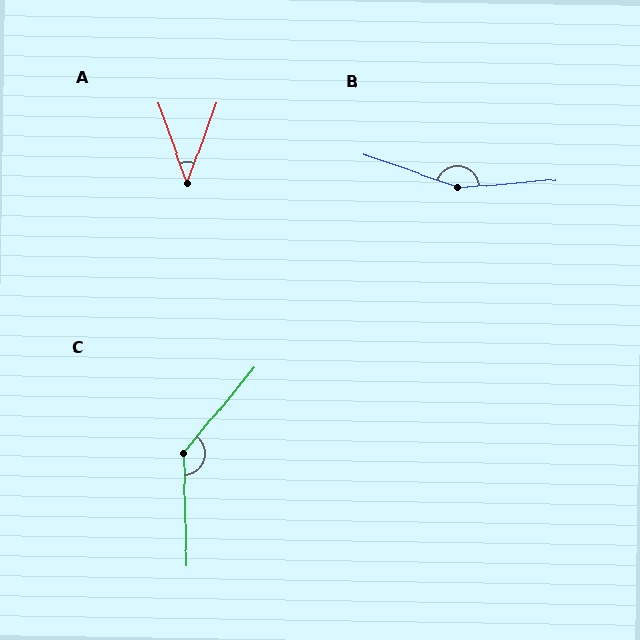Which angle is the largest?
B, at approximately 156 degrees.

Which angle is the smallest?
A, at approximately 39 degrees.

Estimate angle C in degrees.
Approximately 139 degrees.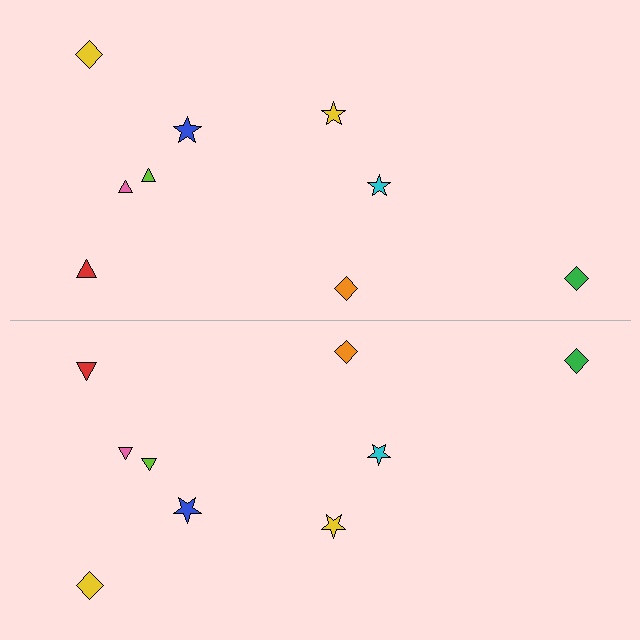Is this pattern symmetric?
Yes, this pattern has bilateral (reflection) symmetry.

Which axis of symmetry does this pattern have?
The pattern has a horizontal axis of symmetry running through the center of the image.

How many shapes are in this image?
There are 18 shapes in this image.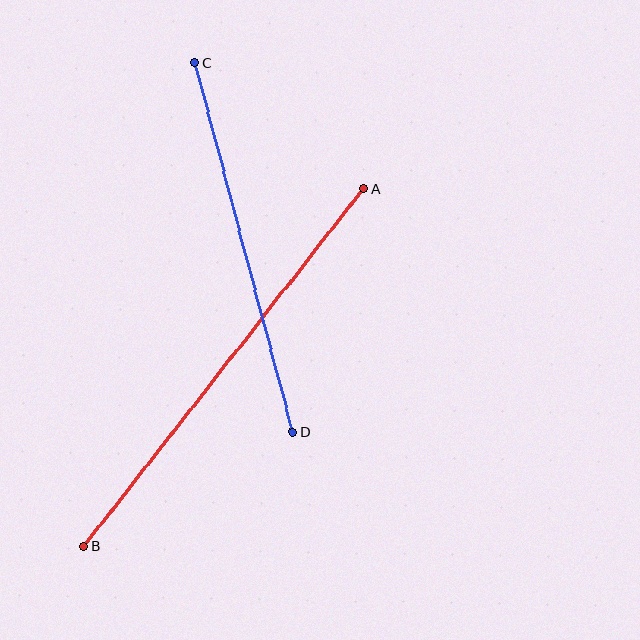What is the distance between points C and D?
The distance is approximately 382 pixels.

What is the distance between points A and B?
The distance is approximately 455 pixels.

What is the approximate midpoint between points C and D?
The midpoint is at approximately (244, 247) pixels.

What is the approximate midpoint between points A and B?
The midpoint is at approximately (224, 367) pixels.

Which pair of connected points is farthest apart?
Points A and B are farthest apart.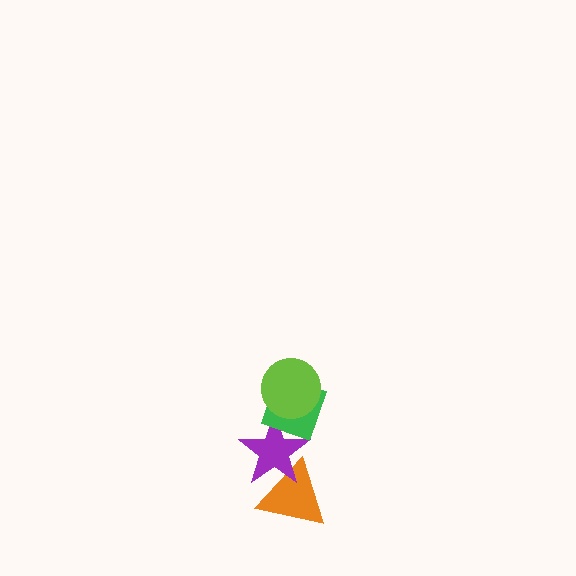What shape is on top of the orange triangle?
The purple star is on top of the orange triangle.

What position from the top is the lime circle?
The lime circle is 1st from the top.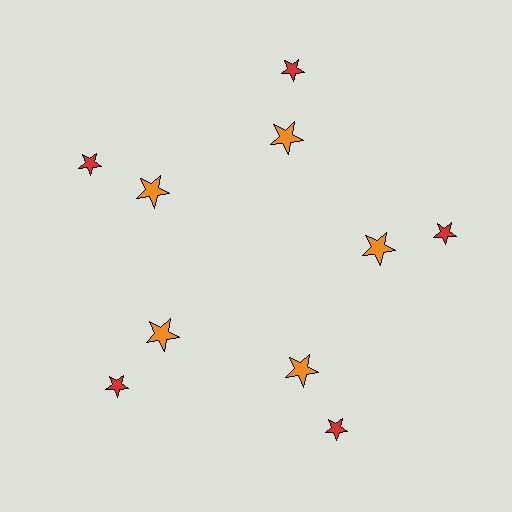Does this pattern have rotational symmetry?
Yes, this pattern has 5-fold rotational symmetry. It looks the same after rotating 72 degrees around the center.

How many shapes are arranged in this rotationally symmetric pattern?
There are 10 shapes, arranged in 5 groups of 2.